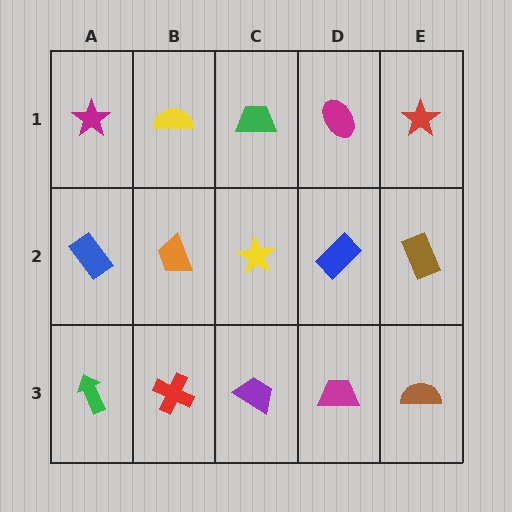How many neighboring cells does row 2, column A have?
3.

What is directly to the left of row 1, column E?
A magenta ellipse.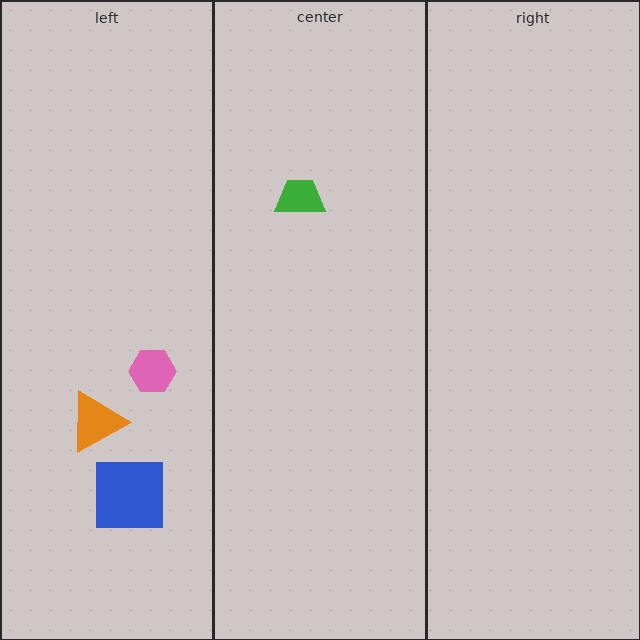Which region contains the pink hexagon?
The left region.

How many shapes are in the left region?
3.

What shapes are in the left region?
The orange triangle, the blue square, the pink hexagon.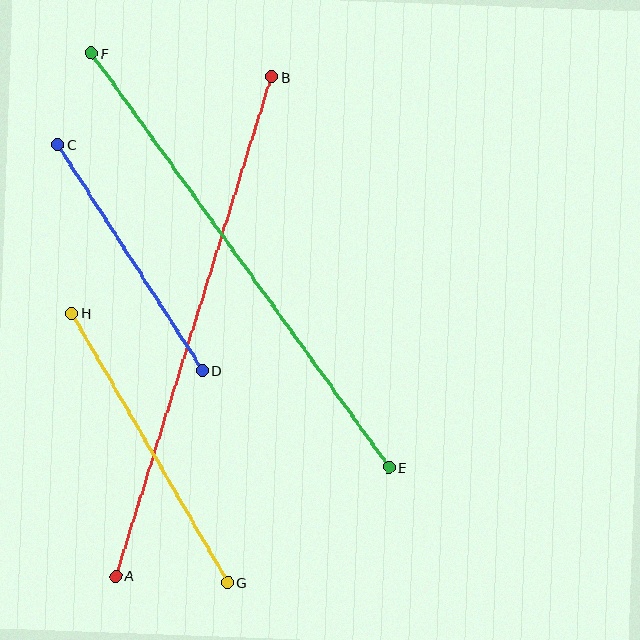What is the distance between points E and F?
The distance is approximately 510 pixels.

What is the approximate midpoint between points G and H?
The midpoint is at approximately (150, 448) pixels.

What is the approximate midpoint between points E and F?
The midpoint is at approximately (240, 260) pixels.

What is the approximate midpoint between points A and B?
The midpoint is at approximately (194, 327) pixels.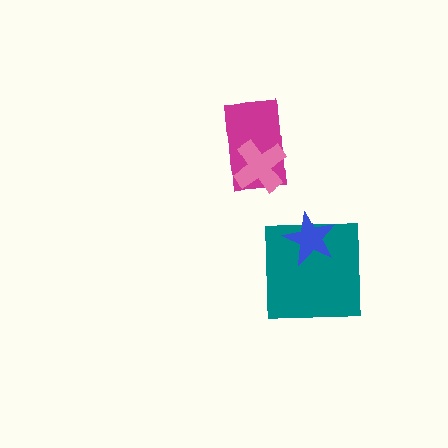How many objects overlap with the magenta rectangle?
1 object overlaps with the magenta rectangle.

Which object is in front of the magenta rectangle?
The pink cross is in front of the magenta rectangle.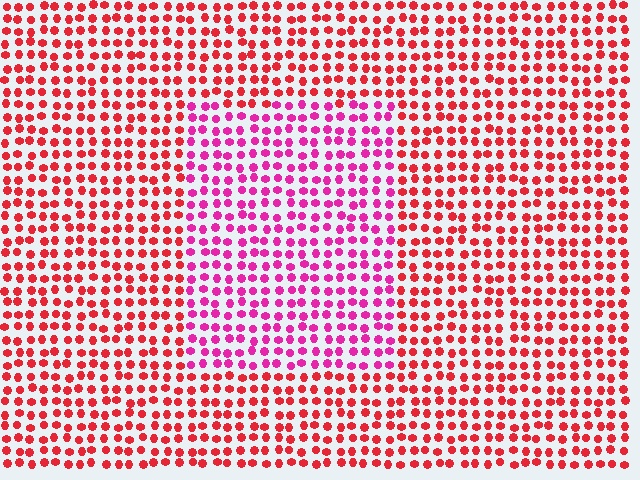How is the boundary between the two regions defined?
The boundary is defined purely by a slight shift in hue (about 37 degrees). Spacing, size, and orientation are identical on both sides.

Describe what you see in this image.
The image is filled with small red elements in a uniform arrangement. A rectangle-shaped region is visible where the elements are tinted to a slightly different hue, forming a subtle color boundary.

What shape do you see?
I see a rectangle.